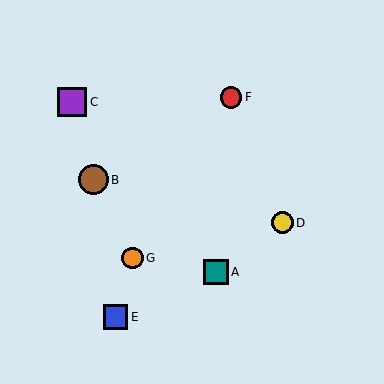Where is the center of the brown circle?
The center of the brown circle is at (94, 180).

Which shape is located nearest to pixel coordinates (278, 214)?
The yellow circle (labeled D) at (282, 223) is nearest to that location.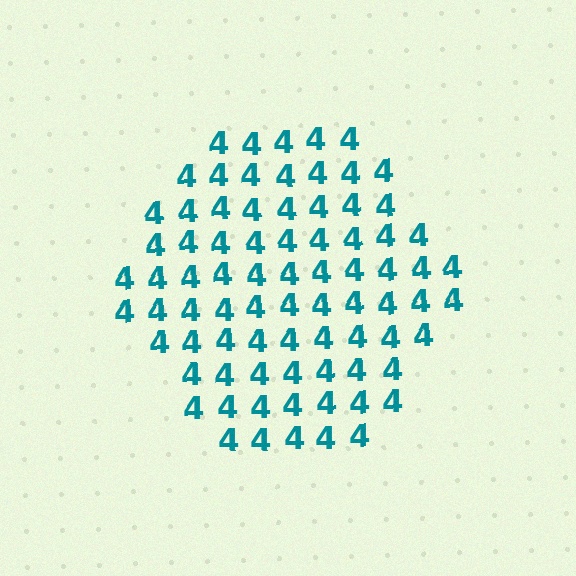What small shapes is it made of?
It is made of small digit 4's.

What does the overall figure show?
The overall figure shows a hexagon.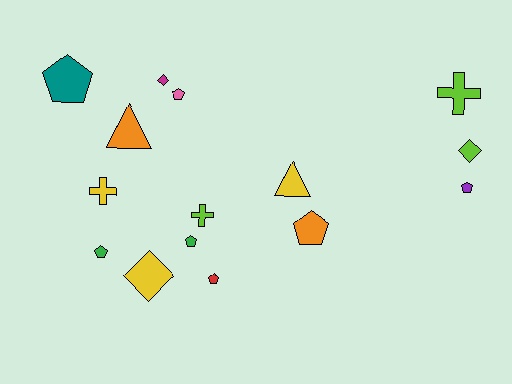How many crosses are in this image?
There are 3 crosses.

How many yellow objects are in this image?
There are 3 yellow objects.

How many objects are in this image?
There are 15 objects.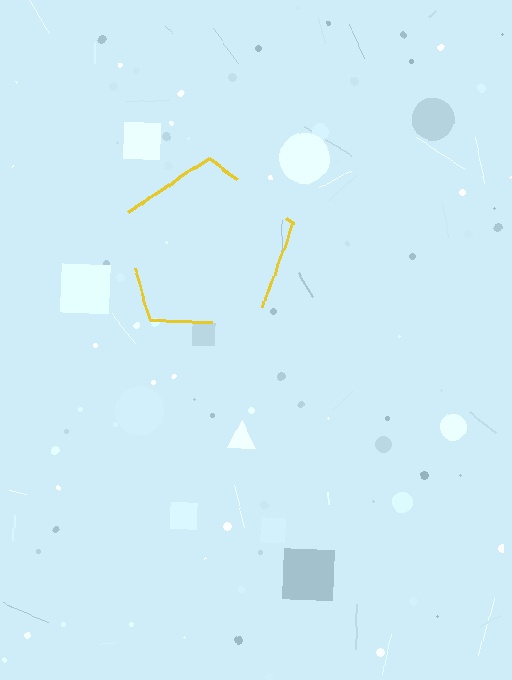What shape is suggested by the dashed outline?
The dashed outline suggests a pentagon.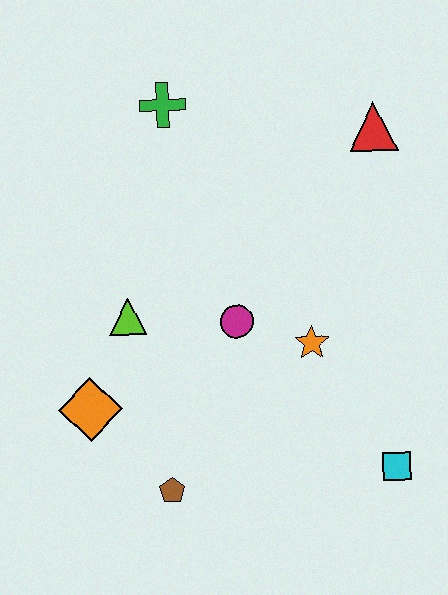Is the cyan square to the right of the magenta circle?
Yes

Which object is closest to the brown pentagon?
The orange diamond is closest to the brown pentagon.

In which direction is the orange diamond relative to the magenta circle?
The orange diamond is to the left of the magenta circle.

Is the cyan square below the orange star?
Yes